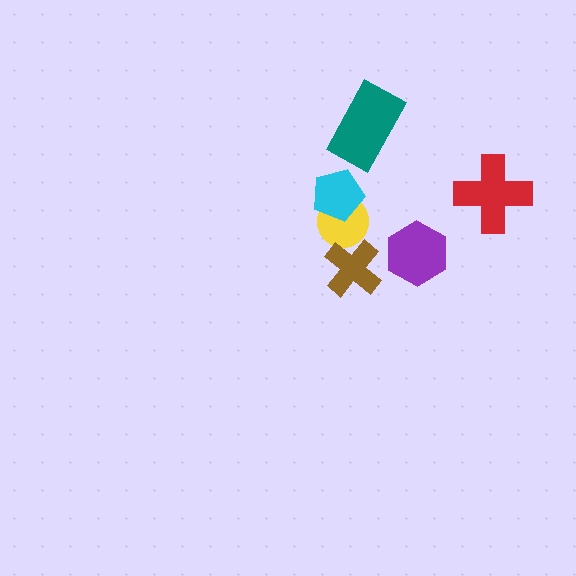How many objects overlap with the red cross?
0 objects overlap with the red cross.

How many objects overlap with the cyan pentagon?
1 object overlaps with the cyan pentagon.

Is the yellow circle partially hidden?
Yes, it is partially covered by another shape.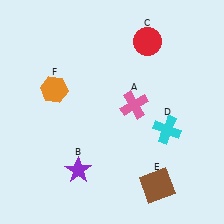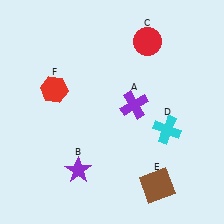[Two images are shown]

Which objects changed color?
A changed from pink to purple. F changed from orange to red.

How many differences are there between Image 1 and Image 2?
There are 2 differences between the two images.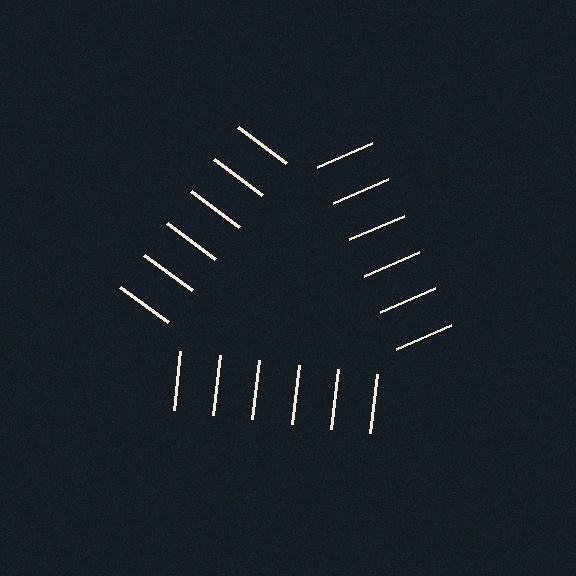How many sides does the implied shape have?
3 sides — the line-ends trace a triangle.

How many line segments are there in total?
18 — 6 along each of the 3 edges.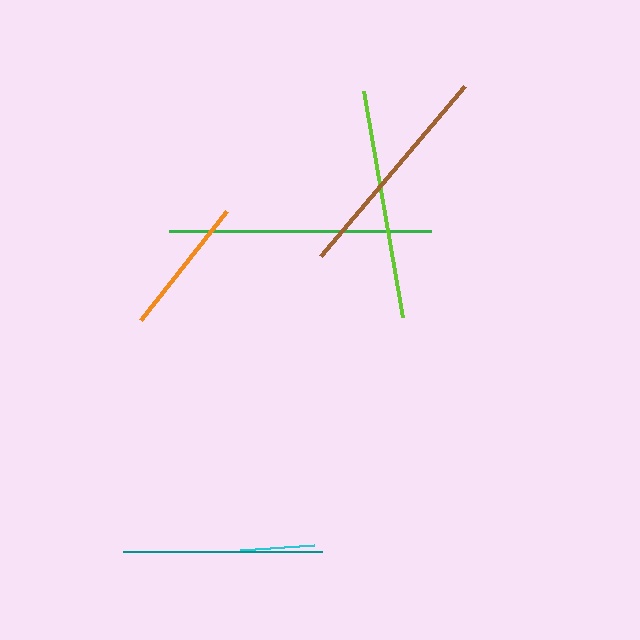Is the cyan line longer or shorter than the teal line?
The teal line is longer than the cyan line.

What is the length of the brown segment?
The brown segment is approximately 222 pixels long.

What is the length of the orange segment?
The orange segment is approximately 139 pixels long.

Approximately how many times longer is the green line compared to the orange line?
The green line is approximately 1.9 times the length of the orange line.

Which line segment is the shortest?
The cyan line is the shortest at approximately 74 pixels.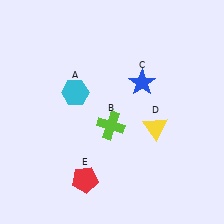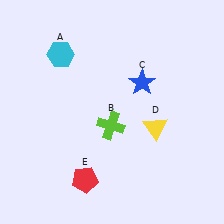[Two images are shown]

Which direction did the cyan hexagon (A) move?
The cyan hexagon (A) moved up.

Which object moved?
The cyan hexagon (A) moved up.